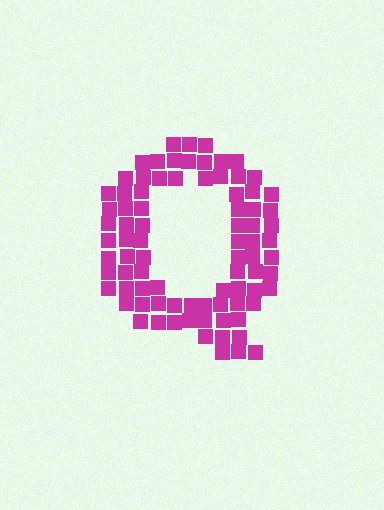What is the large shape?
The large shape is the letter Q.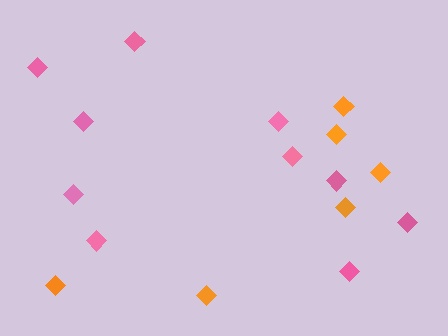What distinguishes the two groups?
There are 2 groups: one group of orange diamonds (6) and one group of pink diamonds (10).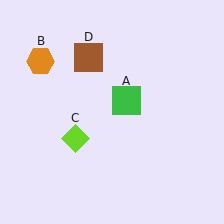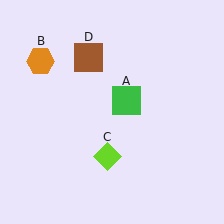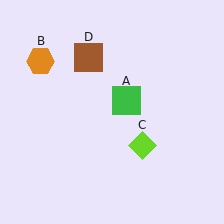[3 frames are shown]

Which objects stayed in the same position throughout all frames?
Green square (object A) and orange hexagon (object B) and brown square (object D) remained stationary.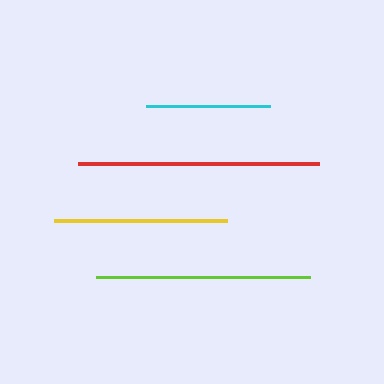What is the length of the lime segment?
The lime segment is approximately 214 pixels long.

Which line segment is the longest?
The red line is the longest at approximately 241 pixels.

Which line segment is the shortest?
The cyan line is the shortest at approximately 124 pixels.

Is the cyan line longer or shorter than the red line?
The red line is longer than the cyan line.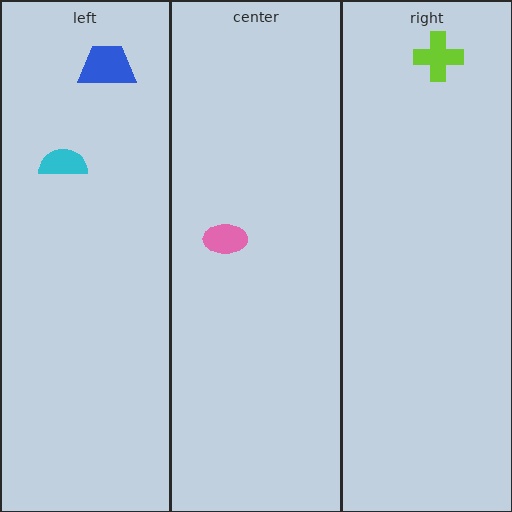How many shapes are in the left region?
2.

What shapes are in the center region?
The pink ellipse.